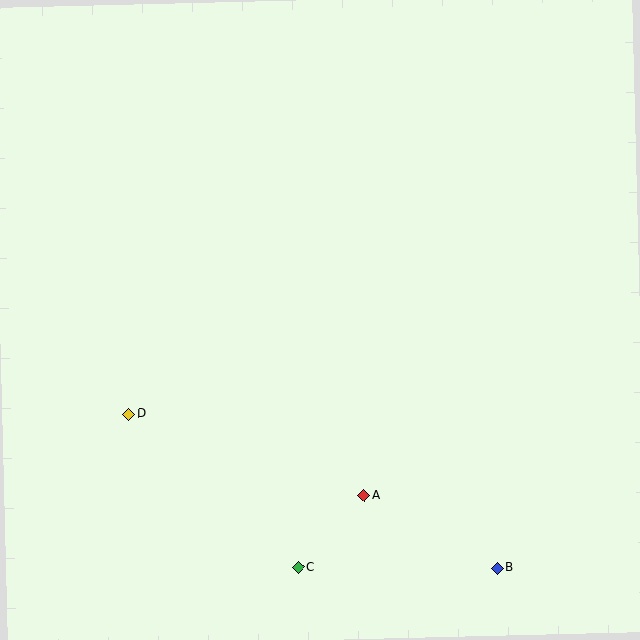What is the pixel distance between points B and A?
The distance between B and A is 152 pixels.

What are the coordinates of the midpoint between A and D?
The midpoint between A and D is at (246, 455).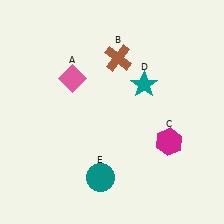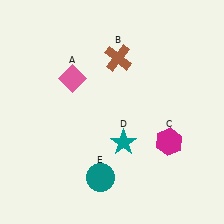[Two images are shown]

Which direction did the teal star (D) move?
The teal star (D) moved down.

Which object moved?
The teal star (D) moved down.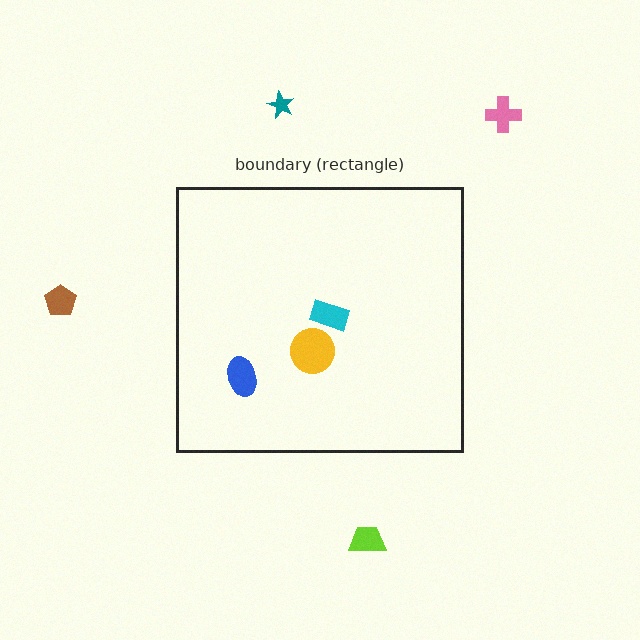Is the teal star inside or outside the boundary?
Outside.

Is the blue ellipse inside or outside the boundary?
Inside.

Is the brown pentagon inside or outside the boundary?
Outside.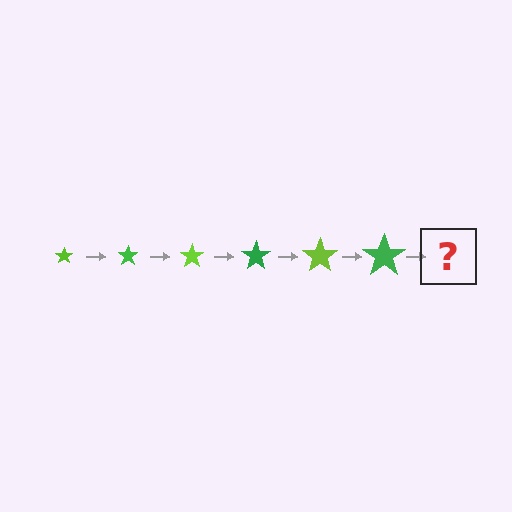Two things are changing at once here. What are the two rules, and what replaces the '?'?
The two rules are that the star grows larger each step and the color cycles through lime and green. The '?' should be a lime star, larger than the previous one.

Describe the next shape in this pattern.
It should be a lime star, larger than the previous one.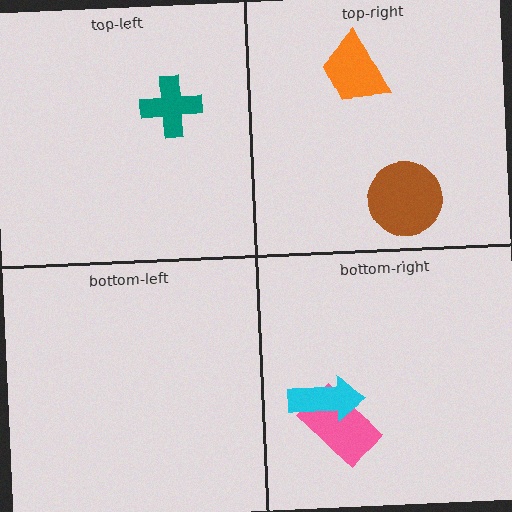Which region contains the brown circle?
The top-right region.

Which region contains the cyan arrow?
The bottom-right region.